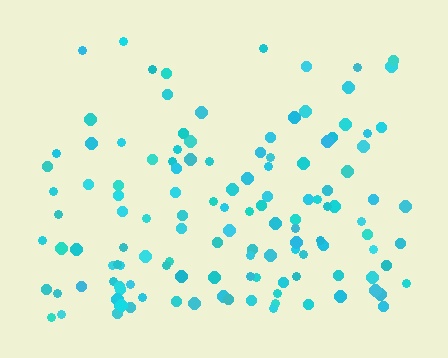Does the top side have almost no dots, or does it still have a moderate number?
Still a moderate number, just noticeably fewer than the bottom.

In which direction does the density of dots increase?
From top to bottom, with the bottom side densest.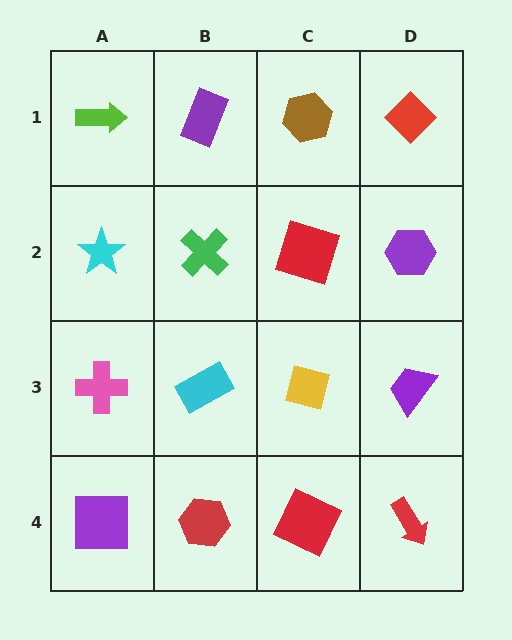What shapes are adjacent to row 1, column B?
A green cross (row 2, column B), a lime arrow (row 1, column A), a brown hexagon (row 1, column C).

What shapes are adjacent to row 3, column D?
A purple hexagon (row 2, column D), a red arrow (row 4, column D), a yellow diamond (row 3, column C).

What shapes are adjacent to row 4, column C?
A yellow diamond (row 3, column C), a red hexagon (row 4, column B), a red arrow (row 4, column D).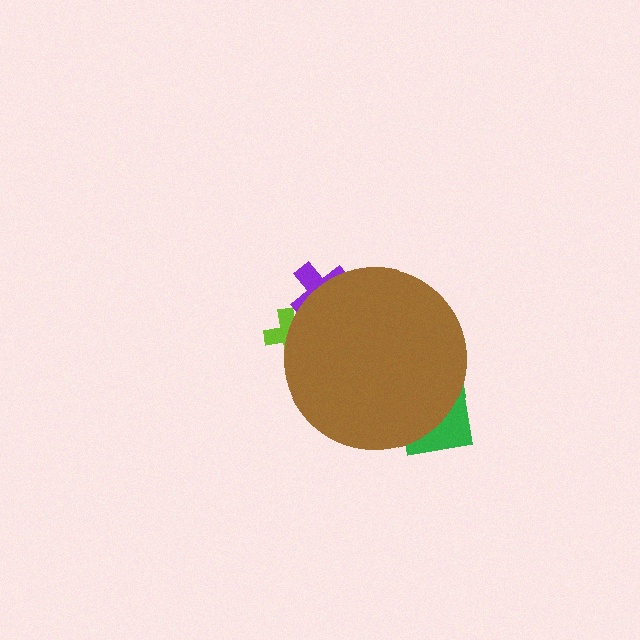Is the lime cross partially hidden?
Yes, the lime cross is partially hidden behind the brown circle.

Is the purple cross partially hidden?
Yes, the purple cross is partially hidden behind the brown circle.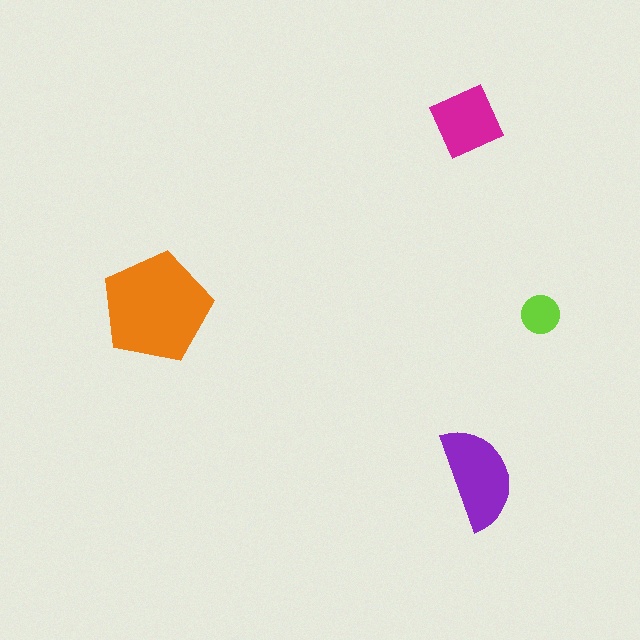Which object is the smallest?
The lime circle.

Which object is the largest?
The orange pentagon.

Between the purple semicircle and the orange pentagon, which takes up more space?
The orange pentagon.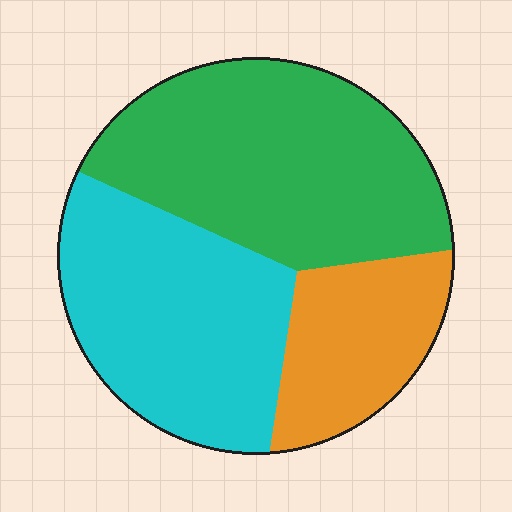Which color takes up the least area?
Orange, at roughly 20%.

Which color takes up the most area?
Green, at roughly 45%.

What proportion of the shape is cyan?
Cyan covers 37% of the shape.